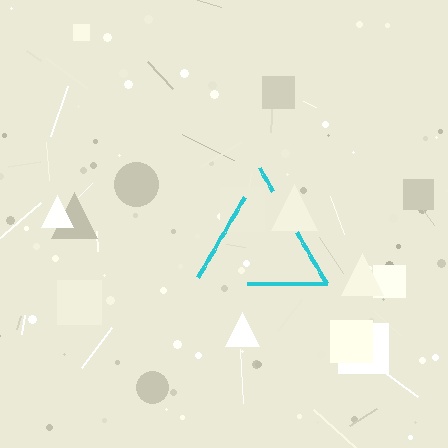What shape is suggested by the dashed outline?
The dashed outline suggests a triangle.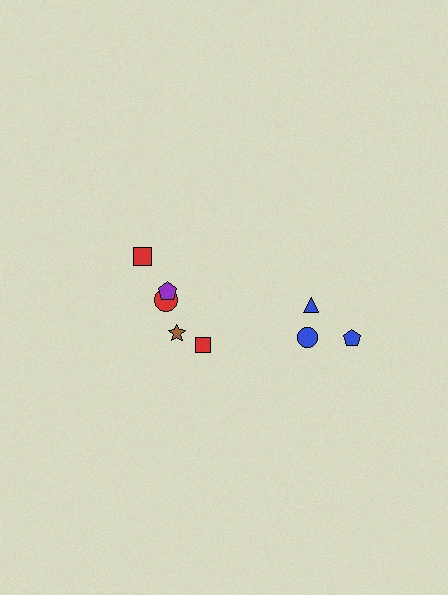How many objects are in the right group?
There are 3 objects.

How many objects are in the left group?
There are 5 objects.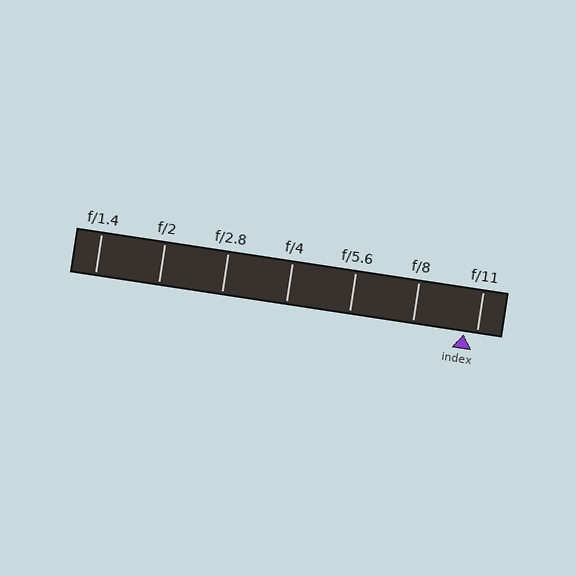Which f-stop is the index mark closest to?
The index mark is closest to f/11.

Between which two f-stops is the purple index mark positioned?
The index mark is between f/8 and f/11.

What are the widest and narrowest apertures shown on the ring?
The widest aperture shown is f/1.4 and the narrowest is f/11.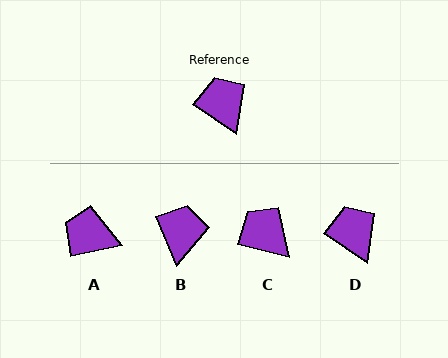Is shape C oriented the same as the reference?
No, it is off by about 21 degrees.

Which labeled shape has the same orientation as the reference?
D.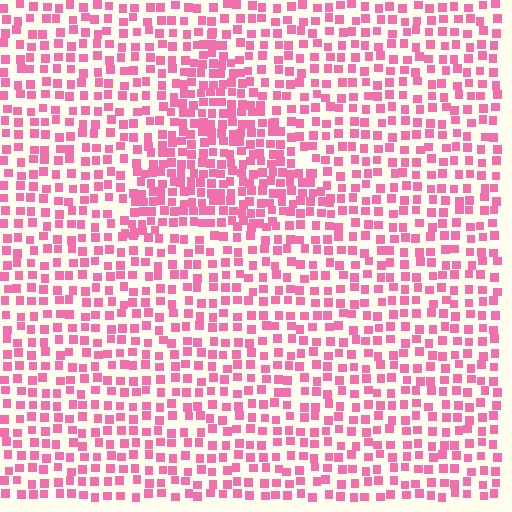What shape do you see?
I see a triangle.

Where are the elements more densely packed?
The elements are more densely packed inside the triangle boundary.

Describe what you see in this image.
The image contains small pink elements arranged at two different densities. A triangle-shaped region is visible where the elements are more densely packed than the surrounding area.